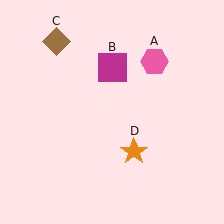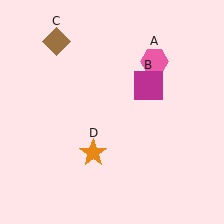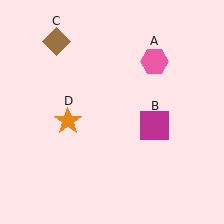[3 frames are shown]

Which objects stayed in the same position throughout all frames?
Pink hexagon (object A) and brown diamond (object C) remained stationary.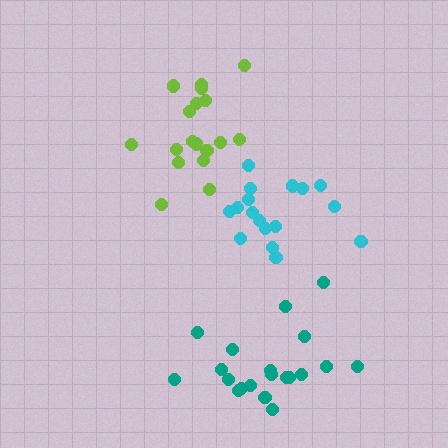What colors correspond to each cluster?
The clusters are colored: cyan, teal, lime.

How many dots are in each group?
Group 1: 17 dots, Group 2: 20 dots, Group 3: 18 dots (55 total).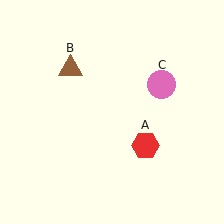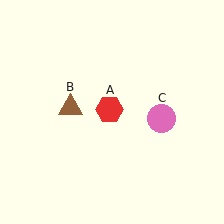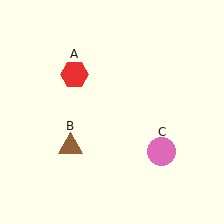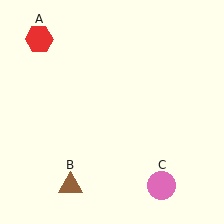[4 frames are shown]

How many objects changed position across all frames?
3 objects changed position: red hexagon (object A), brown triangle (object B), pink circle (object C).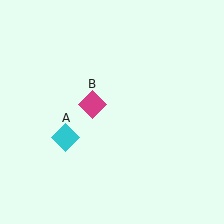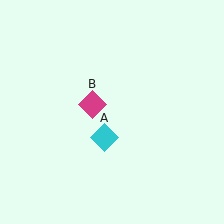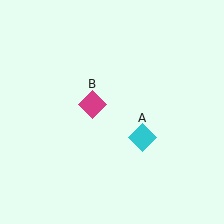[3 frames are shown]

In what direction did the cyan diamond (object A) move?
The cyan diamond (object A) moved right.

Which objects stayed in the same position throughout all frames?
Magenta diamond (object B) remained stationary.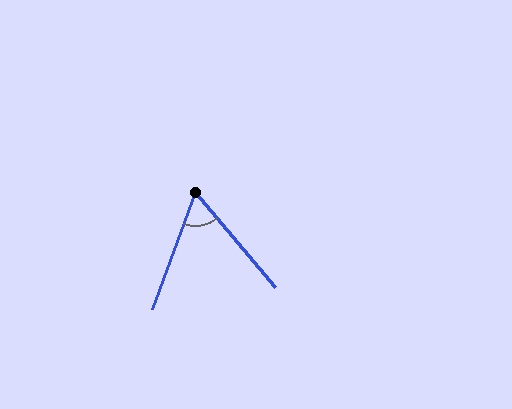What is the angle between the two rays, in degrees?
Approximately 60 degrees.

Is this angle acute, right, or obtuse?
It is acute.